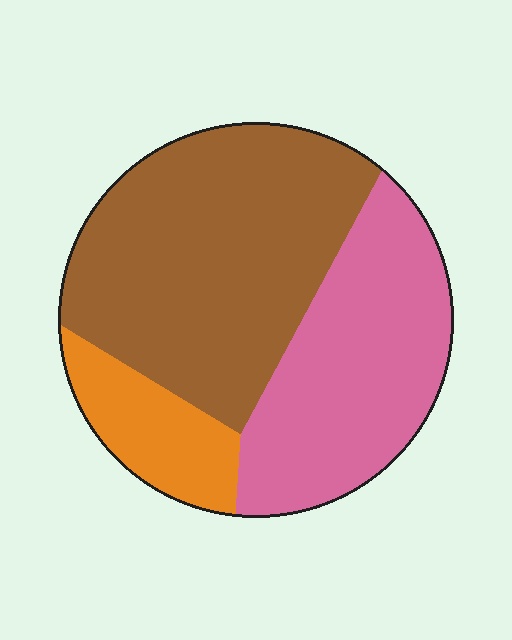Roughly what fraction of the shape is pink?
Pink takes up about three eighths (3/8) of the shape.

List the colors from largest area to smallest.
From largest to smallest: brown, pink, orange.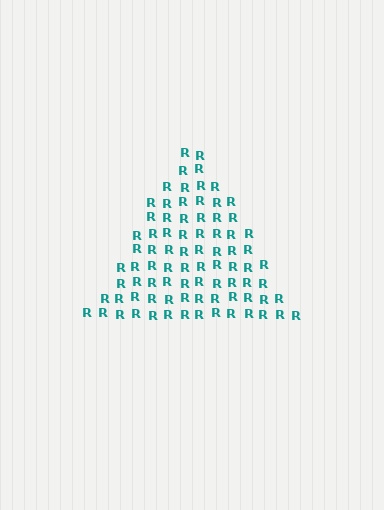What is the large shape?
The large shape is a triangle.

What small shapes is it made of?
It is made of small letter R's.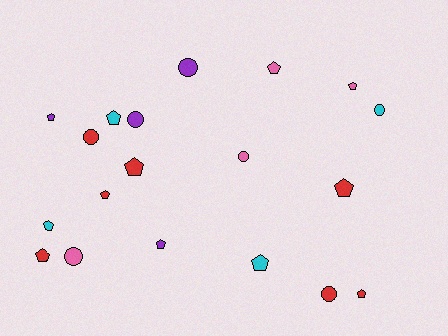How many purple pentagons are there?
There are 2 purple pentagons.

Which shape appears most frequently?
Pentagon, with 12 objects.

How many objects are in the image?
There are 19 objects.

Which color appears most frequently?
Red, with 7 objects.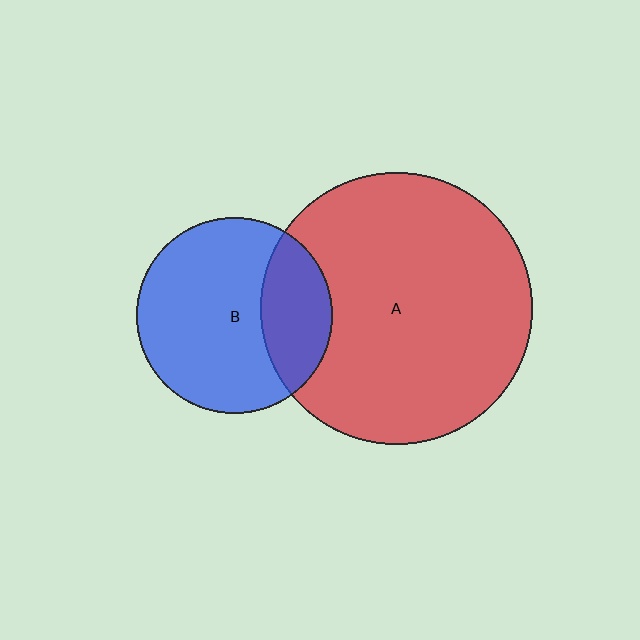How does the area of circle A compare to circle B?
Approximately 1.9 times.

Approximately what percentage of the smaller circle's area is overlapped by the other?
Approximately 30%.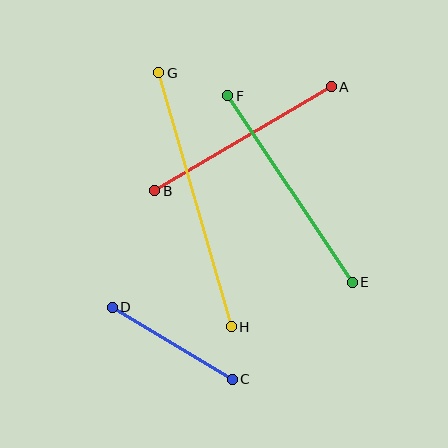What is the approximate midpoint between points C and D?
The midpoint is at approximately (172, 343) pixels.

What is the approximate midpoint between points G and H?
The midpoint is at approximately (195, 200) pixels.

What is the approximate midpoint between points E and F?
The midpoint is at approximately (290, 189) pixels.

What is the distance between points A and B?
The distance is approximately 205 pixels.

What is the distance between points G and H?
The distance is approximately 264 pixels.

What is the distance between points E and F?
The distance is approximately 224 pixels.